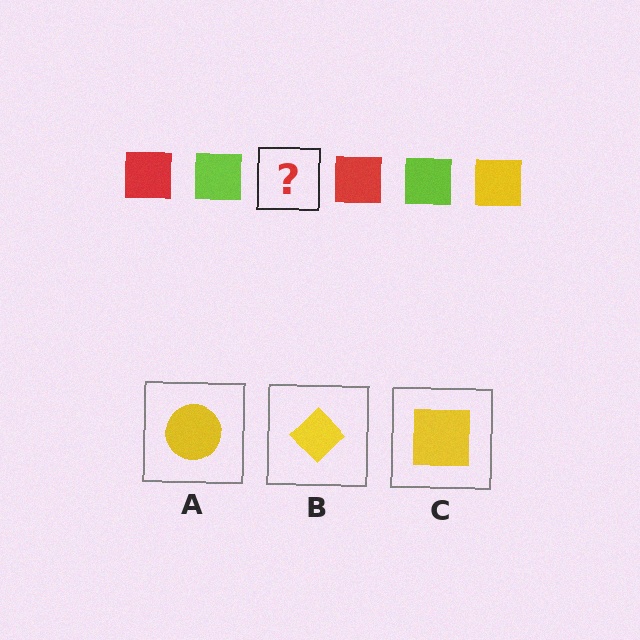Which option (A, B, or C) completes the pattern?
C.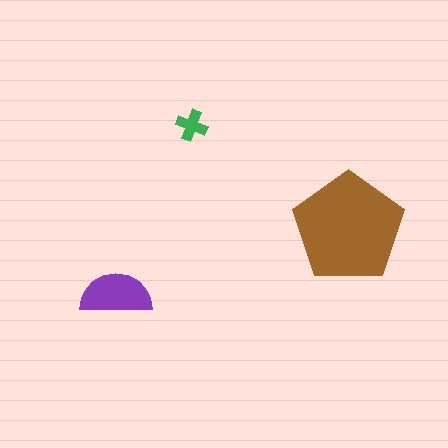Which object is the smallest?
The green cross.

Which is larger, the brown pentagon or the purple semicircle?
The brown pentagon.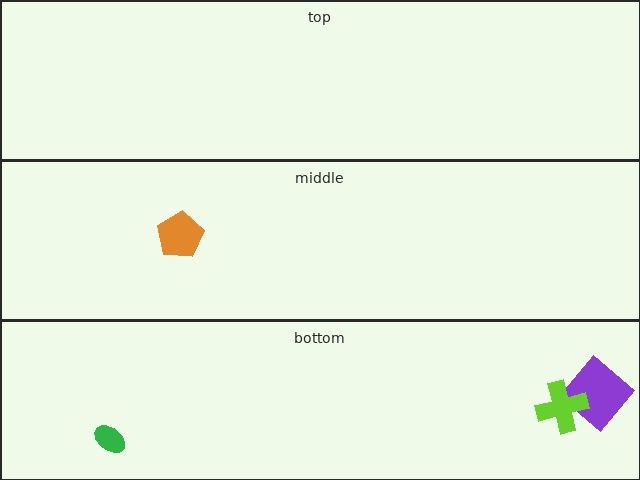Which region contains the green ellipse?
The bottom region.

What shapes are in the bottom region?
The purple diamond, the green ellipse, the lime cross.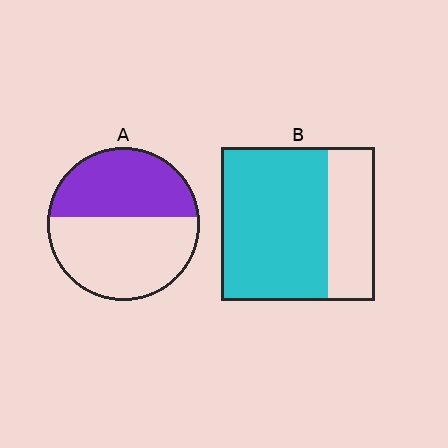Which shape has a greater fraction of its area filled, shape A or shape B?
Shape B.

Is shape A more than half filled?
No.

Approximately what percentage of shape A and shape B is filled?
A is approximately 45% and B is approximately 70%.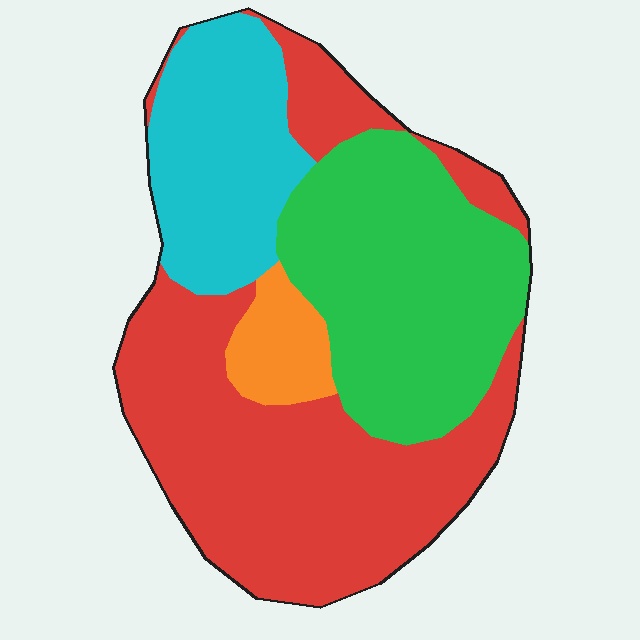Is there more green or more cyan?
Green.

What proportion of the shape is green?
Green takes up between a sixth and a third of the shape.